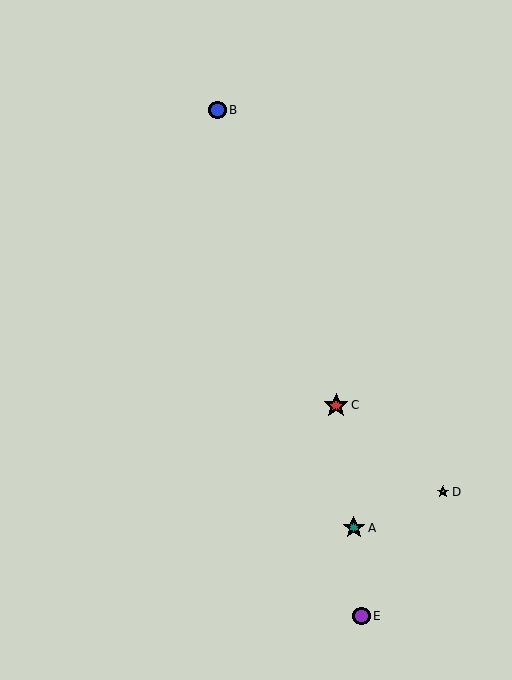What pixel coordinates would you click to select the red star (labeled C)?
Click at (336, 406) to select the red star C.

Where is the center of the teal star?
The center of the teal star is at (354, 528).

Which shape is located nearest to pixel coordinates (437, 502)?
The lime star (labeled D) at (443, 492) is nearest to that location.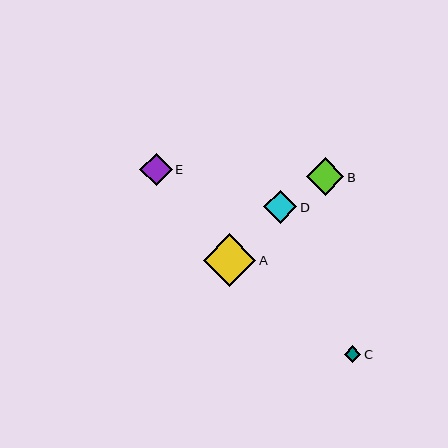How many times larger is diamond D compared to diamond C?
Diamond D is approximately 2.0 times the size of diamond C.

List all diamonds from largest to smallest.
From largest to smallest: A, B, D, E, C.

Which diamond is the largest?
Diamond A is the largest with a size of approximately 52 pixels.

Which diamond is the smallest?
Diamond C is the smallest with a size of approximately 17 pixels.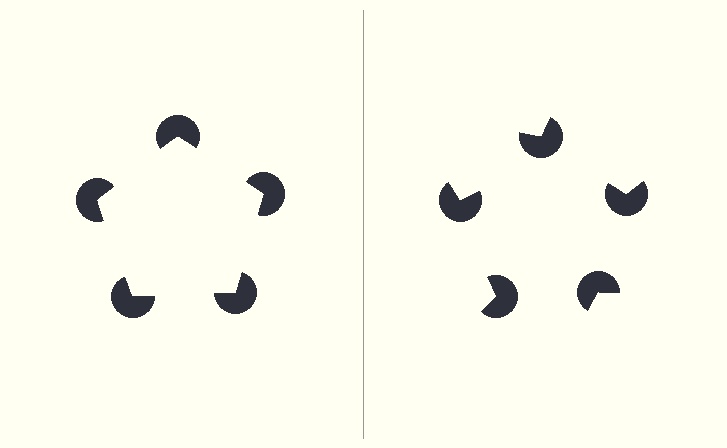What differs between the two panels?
The pac-man discs are positioned identically on both sides; only the wedge orientations differ. On the left they align to a pentagon; on the right they are misaligned.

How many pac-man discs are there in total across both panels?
10 — 5 on each side.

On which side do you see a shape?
An illusory pentagon appears on the left side. On the right side the wedge cuts are rotated, so no coherent shape forms.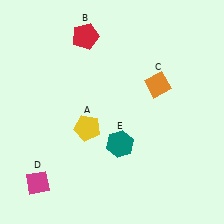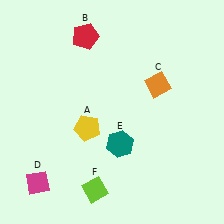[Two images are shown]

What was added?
A lime diamond (F) was added in Image 2.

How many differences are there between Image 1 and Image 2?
There is 1 difference between the two images.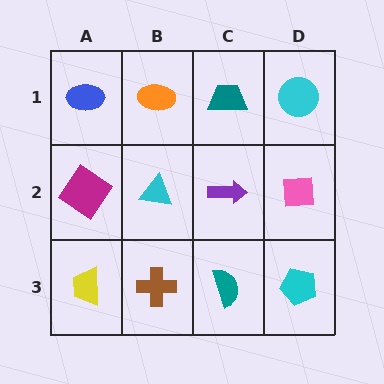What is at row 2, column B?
A cyan triangle.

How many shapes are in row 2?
4 shapes.